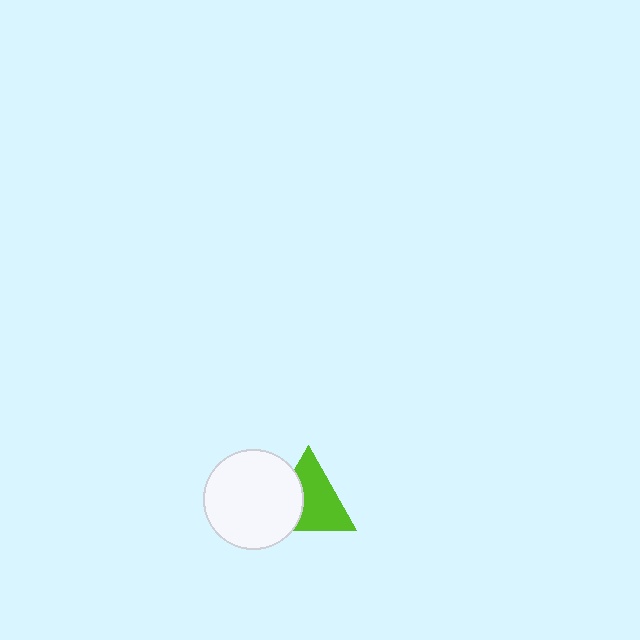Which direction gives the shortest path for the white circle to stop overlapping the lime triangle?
Moving left gives the shortest separation.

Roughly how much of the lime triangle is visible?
Most of it is visible (roughly 65%).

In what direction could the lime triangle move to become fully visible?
The lime triangle could move right. That would shift it out from behind the white circle entirely.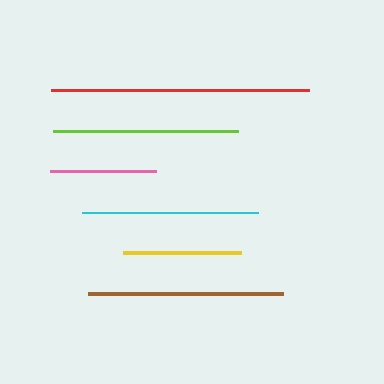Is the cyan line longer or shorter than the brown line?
The brown line is longer than the cyan line.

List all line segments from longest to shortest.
From longest to shortest: red, brown, lime, cyan, yellow, pink.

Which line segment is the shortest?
The pink line is the shortest at approximately 106 pixels.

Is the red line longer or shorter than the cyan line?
The red line is longer than the cyan line.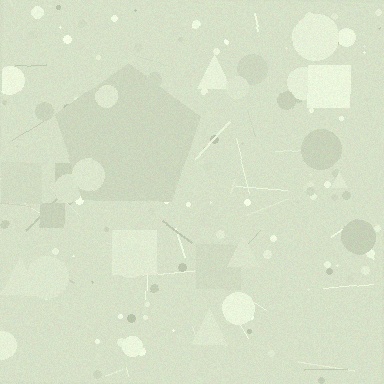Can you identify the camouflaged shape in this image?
The camouflaged shape is a pentagon.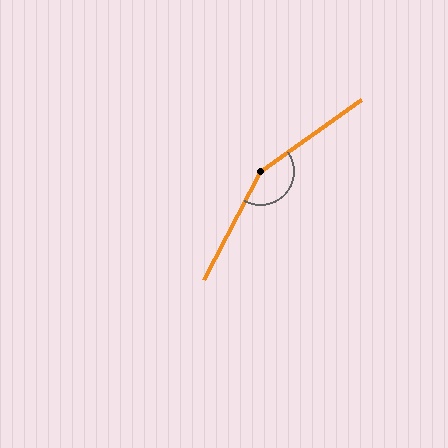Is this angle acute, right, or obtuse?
It is obtuse.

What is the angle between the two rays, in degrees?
Approximately 153 degrees.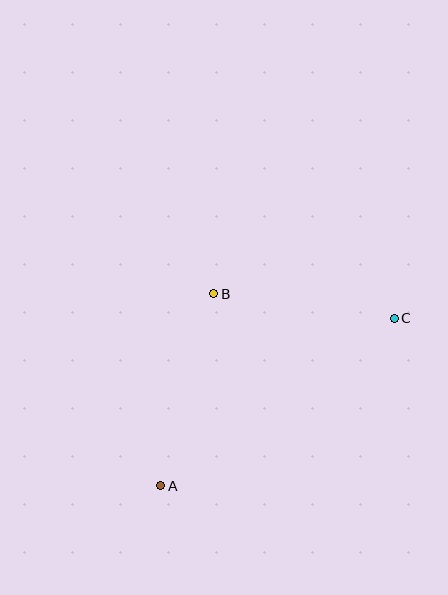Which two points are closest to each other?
Points B and C are closest to each other.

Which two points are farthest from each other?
Points A and C are farthest from each other.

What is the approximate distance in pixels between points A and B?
The distance between A and B is approximately 199 pixels.